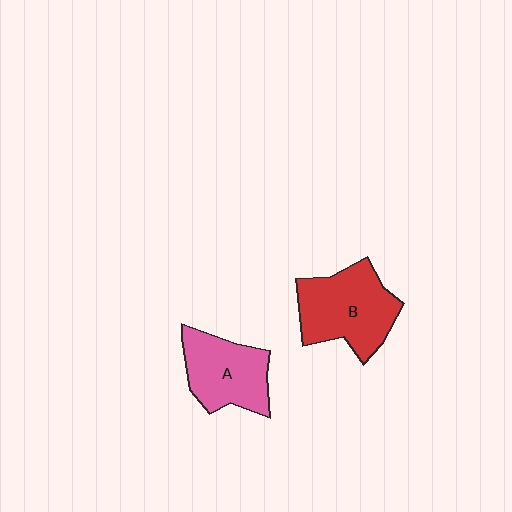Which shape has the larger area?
Shape B (red).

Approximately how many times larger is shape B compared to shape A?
Approximately 1.2 times.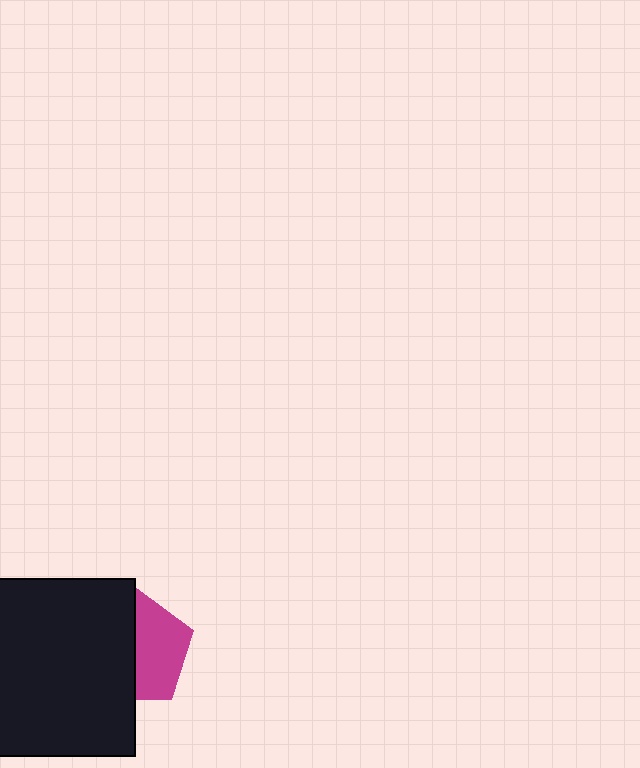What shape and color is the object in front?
The object in front is a black square.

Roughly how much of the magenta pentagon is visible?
About half of it is visible (roughly 49%).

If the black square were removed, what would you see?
You would see the complete magenta pentagon.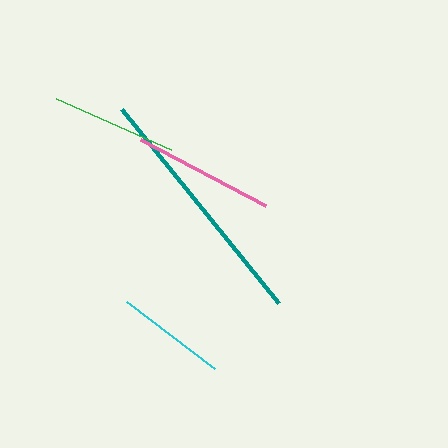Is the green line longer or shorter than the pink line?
The pink line is longer than the green line.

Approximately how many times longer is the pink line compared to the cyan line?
The pink line is approximately 1.3 times the length of the cyan line.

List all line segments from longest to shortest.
From longest to shortest: teal, pink, green, cyan.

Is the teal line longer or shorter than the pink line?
The teal line is longer than the pink line.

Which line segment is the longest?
The teal line is the longest at approximately 249 pixels.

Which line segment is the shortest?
The cyan line is the shortest at approximately 111 pixels.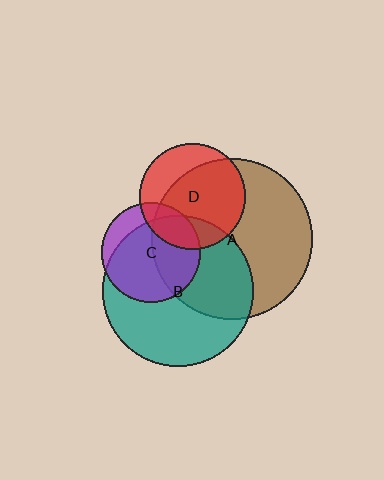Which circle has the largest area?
Circle A (brown).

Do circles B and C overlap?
Yes.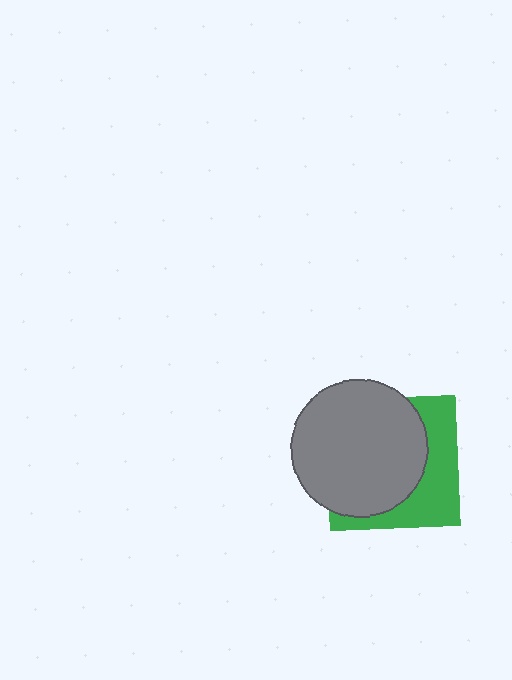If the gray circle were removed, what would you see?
You would see the complete green square.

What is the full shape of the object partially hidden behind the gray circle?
The partially hidden object is a green square.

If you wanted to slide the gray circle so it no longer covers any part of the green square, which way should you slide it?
Slide it left — that is the most direct way to separate the two shapes.